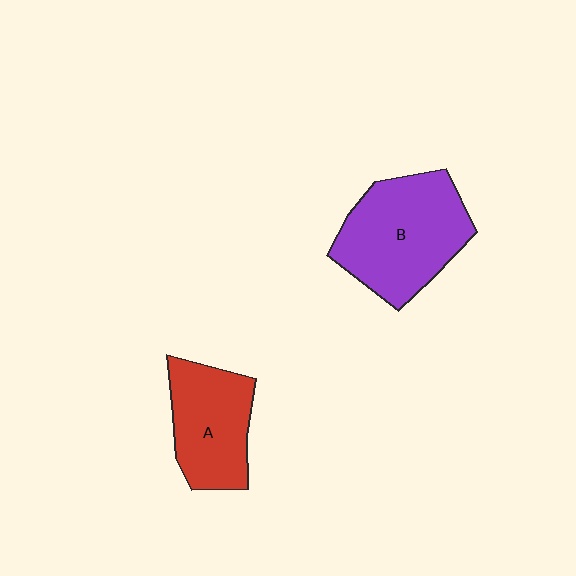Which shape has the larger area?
Shape B (purple).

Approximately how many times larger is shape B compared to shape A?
Approximately 1.4 times.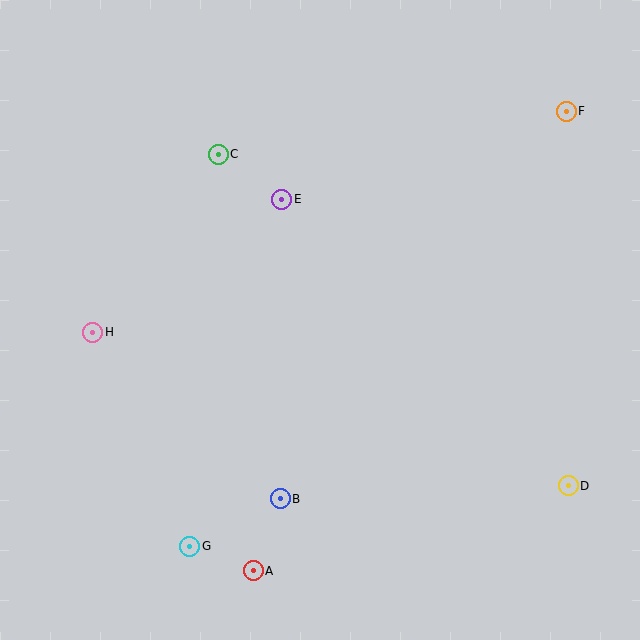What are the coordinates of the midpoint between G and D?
The midpoint between G and D is at (379, 516).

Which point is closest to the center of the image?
Point E at (282, 199) is closest to the center.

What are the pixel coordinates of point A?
Point A is at (253, 571).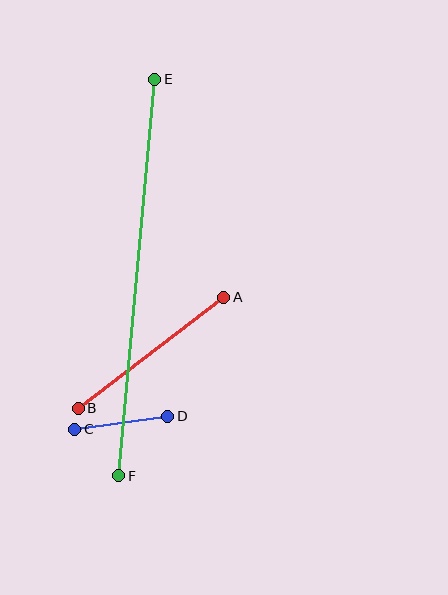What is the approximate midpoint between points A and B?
The midpoint is at approximately (151, 353) pixels.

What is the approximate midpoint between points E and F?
The midpoint is at approximately (137, 278) pixels.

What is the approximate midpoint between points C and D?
The midpoint is at approximately (121, 423) pixels.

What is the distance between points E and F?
The distance is approximately 399 pixels.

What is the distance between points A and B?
The distance is approximately 183 pixels.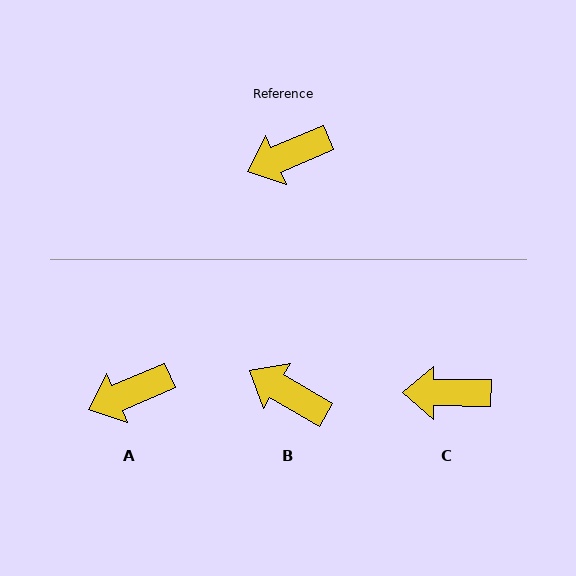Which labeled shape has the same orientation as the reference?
A.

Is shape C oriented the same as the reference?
No, it is off by about 24 degrees.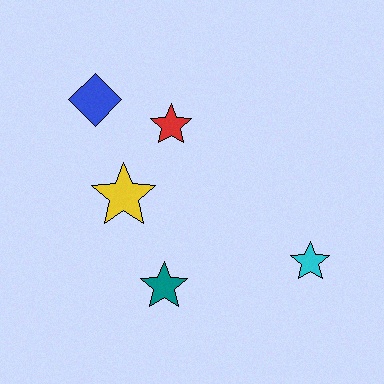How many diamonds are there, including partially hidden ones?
There is 1 diamond.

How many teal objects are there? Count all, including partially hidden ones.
There is 1 teal object.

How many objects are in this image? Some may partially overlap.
There are 5 objects.